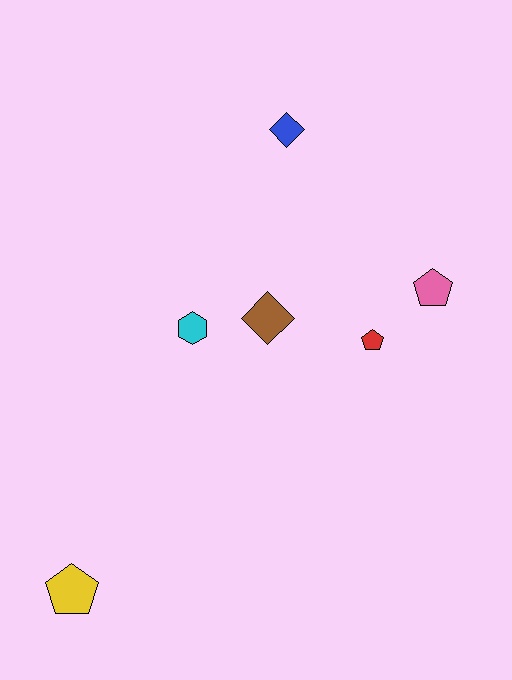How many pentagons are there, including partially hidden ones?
There are 3 pentagons.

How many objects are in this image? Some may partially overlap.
There are 6 objects.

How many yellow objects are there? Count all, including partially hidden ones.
There is 1 yellow object.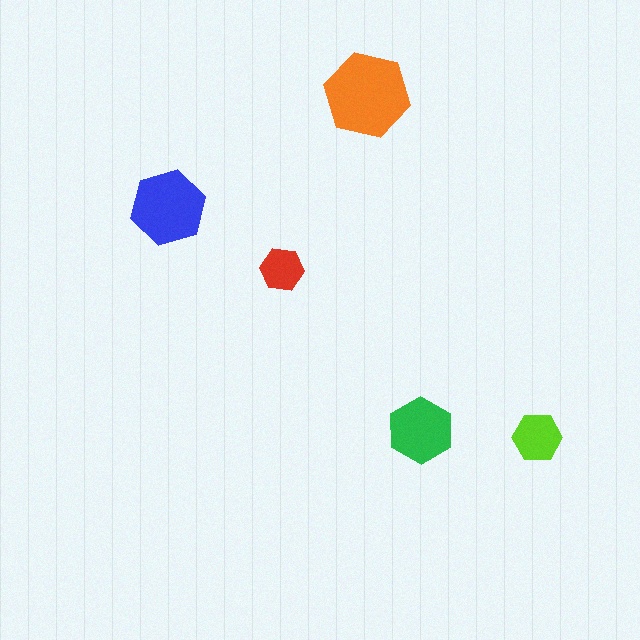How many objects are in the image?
There are 5 objects in the image.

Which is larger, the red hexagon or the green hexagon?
The green one.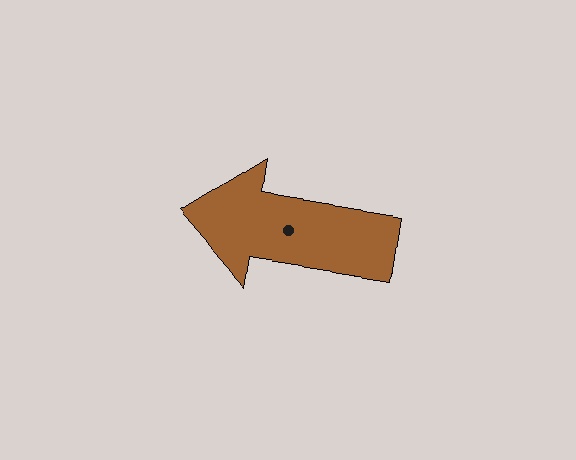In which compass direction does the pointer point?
West.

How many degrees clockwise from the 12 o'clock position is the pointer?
Approximately 279 degrees.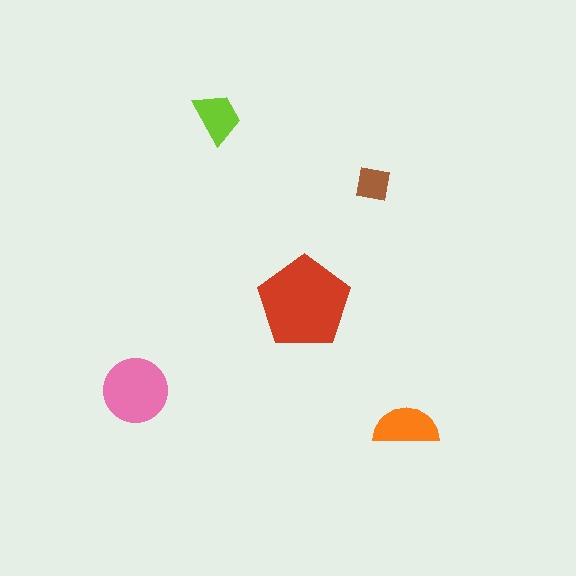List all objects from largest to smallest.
The red pentagon, the pink circle, the orange semicircle, the lime trapezoid, the brown square.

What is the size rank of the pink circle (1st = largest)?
2nd.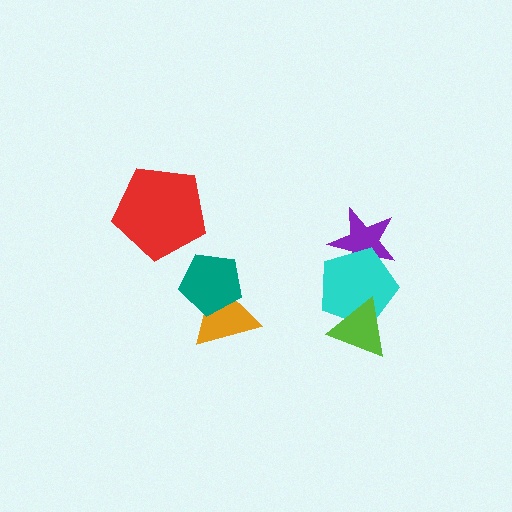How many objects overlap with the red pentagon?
0 objects overlap with the red pentagon.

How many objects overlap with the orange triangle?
1 object overlaps with the orange triangle.